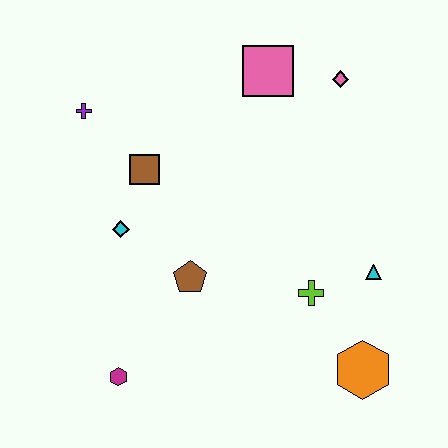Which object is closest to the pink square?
The pink diamond is closest to the pink square.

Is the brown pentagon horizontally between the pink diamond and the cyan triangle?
No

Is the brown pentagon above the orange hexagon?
Yes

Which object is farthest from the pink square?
The magenta hexagon is farthest from the pink square.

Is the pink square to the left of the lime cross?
Yes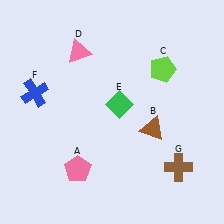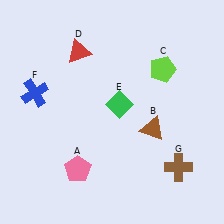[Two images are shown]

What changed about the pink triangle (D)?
In Image 1, D is pink. In Image 2, it changed to red.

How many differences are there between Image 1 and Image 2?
There is 1 difference between the two images.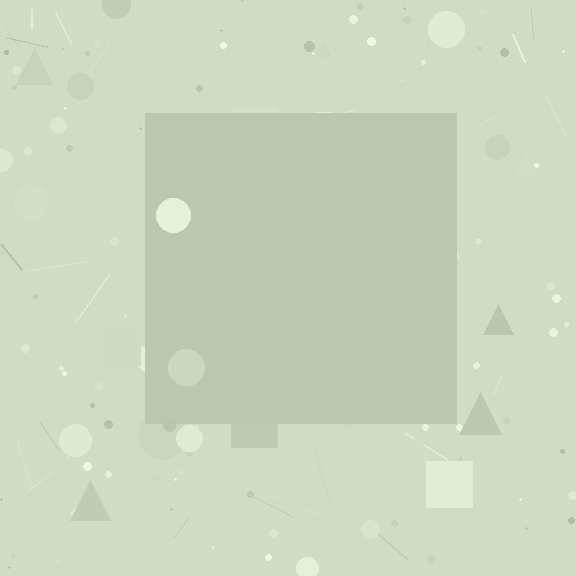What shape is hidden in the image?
A square is hidden in the image.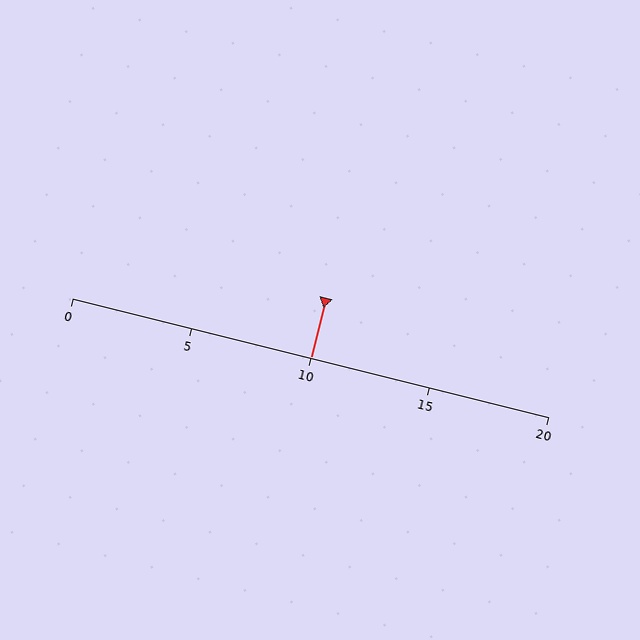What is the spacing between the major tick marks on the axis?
The major ticks are spaced 5 apart.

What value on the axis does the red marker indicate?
The marker indicates approximately 10.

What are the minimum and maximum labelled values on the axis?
The axis runs from 0 to 20.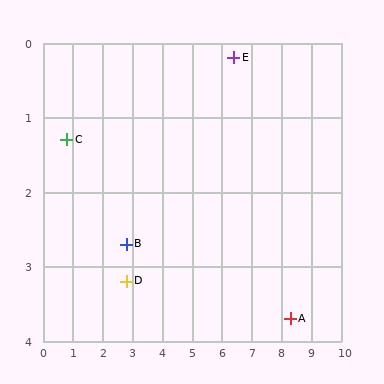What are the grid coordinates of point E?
Point E is at approximately (6.4, 0.2).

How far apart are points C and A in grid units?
Points C and A are about 7.9 grid units apart.